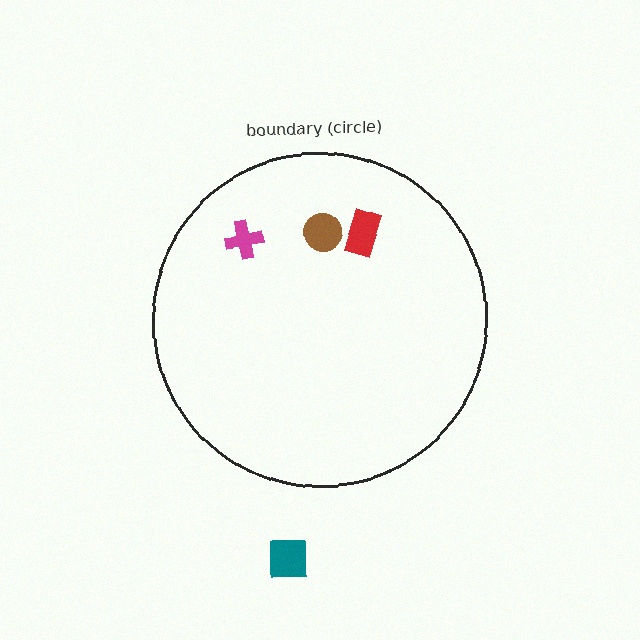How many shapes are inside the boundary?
3 inside, 1 outside.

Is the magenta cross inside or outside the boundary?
Inside.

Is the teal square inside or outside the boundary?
Outside.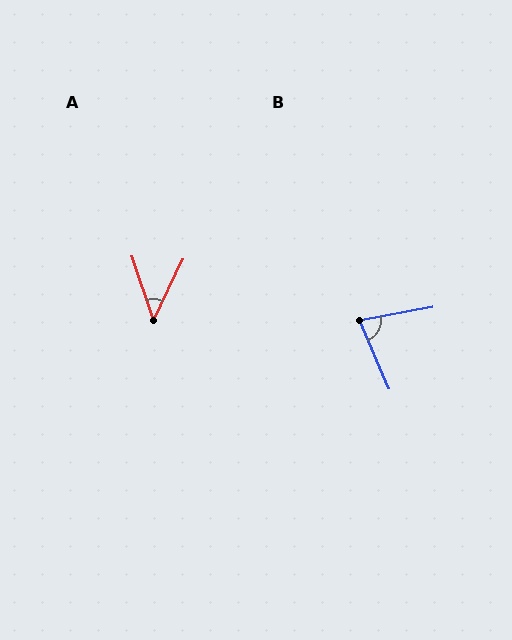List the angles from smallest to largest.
A (43°), B (78°).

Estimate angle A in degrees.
Approximately 43 degrees.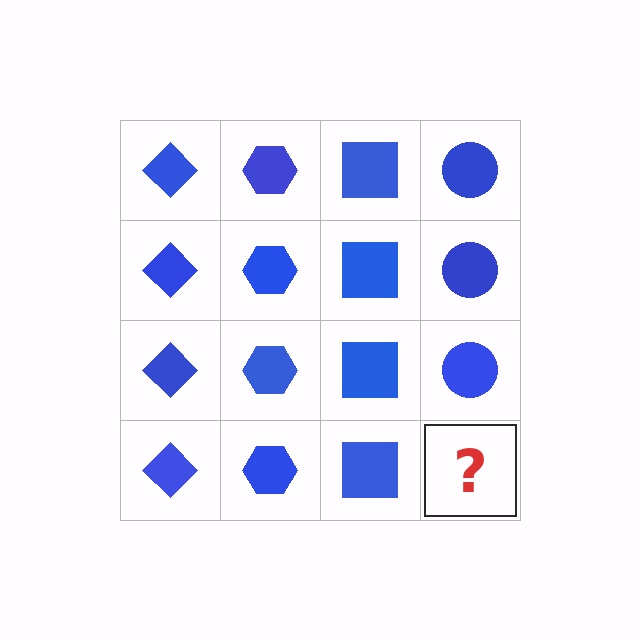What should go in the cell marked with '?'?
The missing cell should contain a blue circle.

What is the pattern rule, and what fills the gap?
The rule is that each column has a consistent shape. The gap should be filled with a blue circle.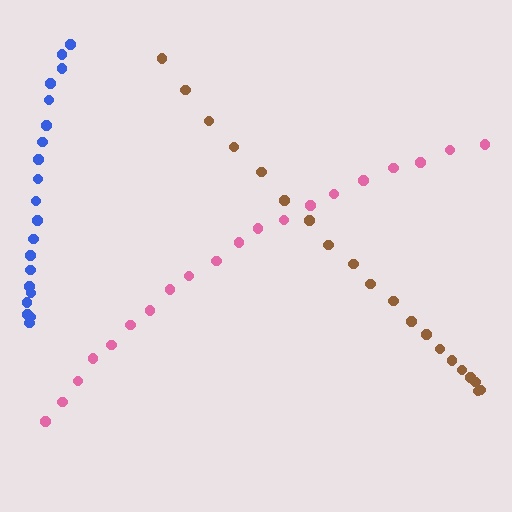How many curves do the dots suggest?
There are 3 distinct paths.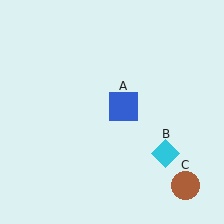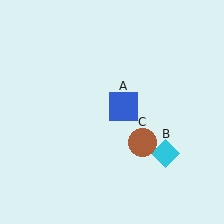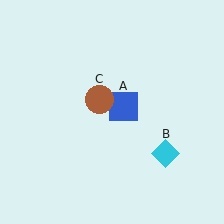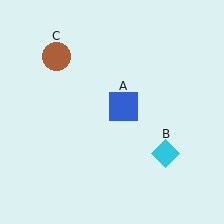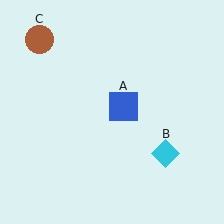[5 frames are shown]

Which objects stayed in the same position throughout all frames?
Blue square (object A) and cyan diamond (object B) remained stationary.